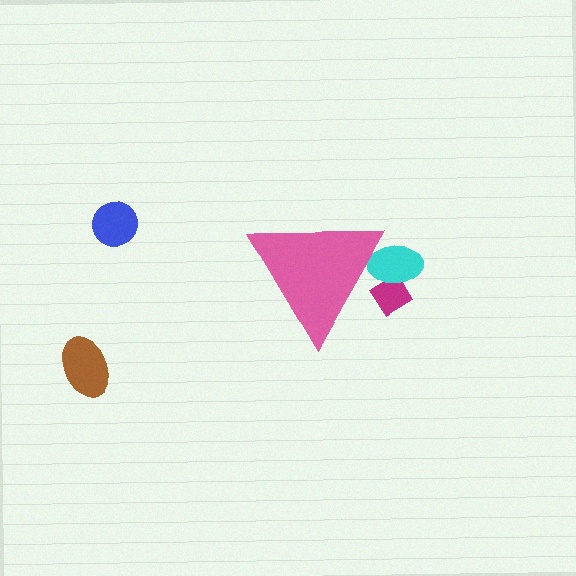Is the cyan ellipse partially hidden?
Yes, the cyan ellipse is partially hidden behind the pink triangle.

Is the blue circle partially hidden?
No, the blue circle is fully visible.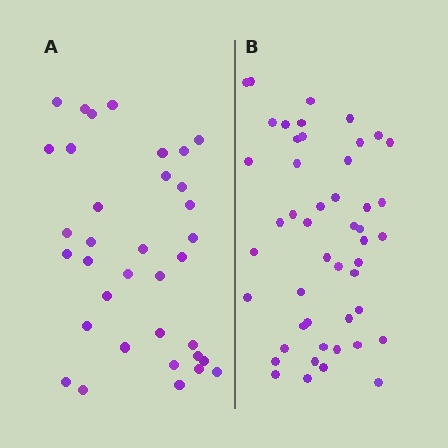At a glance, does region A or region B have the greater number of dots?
Region B (the right region) has more dots.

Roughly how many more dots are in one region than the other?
Region B has approximately 15 more dots than region A.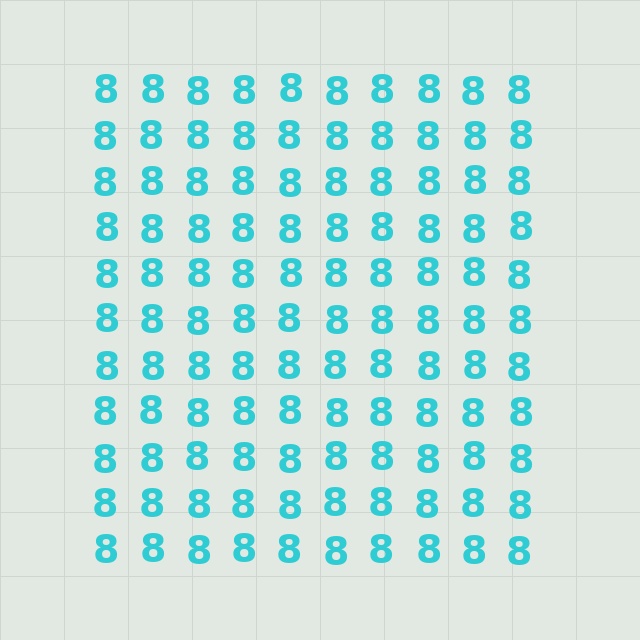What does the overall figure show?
The overall figure shows a square.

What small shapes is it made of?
It is made of small digit 8's.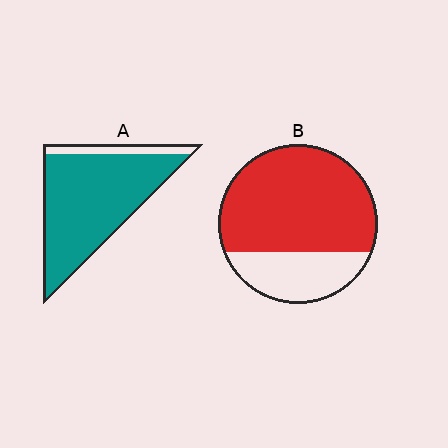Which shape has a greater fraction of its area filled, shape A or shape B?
Shape A.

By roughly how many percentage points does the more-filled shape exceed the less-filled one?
By roughly 15 percentage points (A over B).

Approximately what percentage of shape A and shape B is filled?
A is approximately 90% and B is approximately 70%.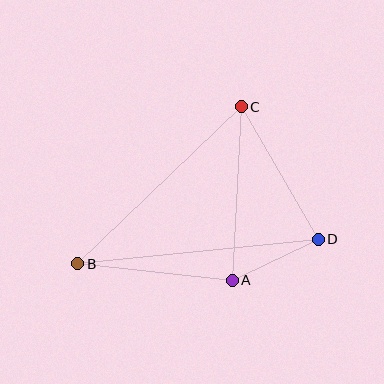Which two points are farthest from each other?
Points B and D are farthest from each other.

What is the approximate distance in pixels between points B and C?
The distance between B and C is approximately 227 pixels.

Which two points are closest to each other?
Points A and D are closest to each other.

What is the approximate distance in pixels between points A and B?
The distance between A and B is approximately 155 pixels.